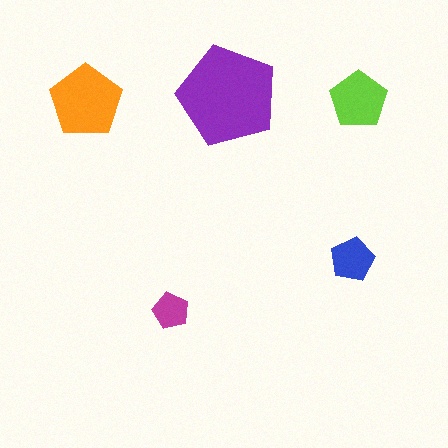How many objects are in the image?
There are 5 objects in the image.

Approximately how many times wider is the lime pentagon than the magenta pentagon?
About 1.5 times wider.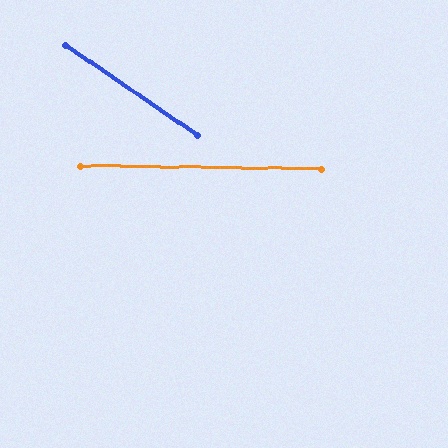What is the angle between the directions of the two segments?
Approximately 33 degrees.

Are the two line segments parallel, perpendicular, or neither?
Neither parallel nor perpendicular — they differ by about 33°.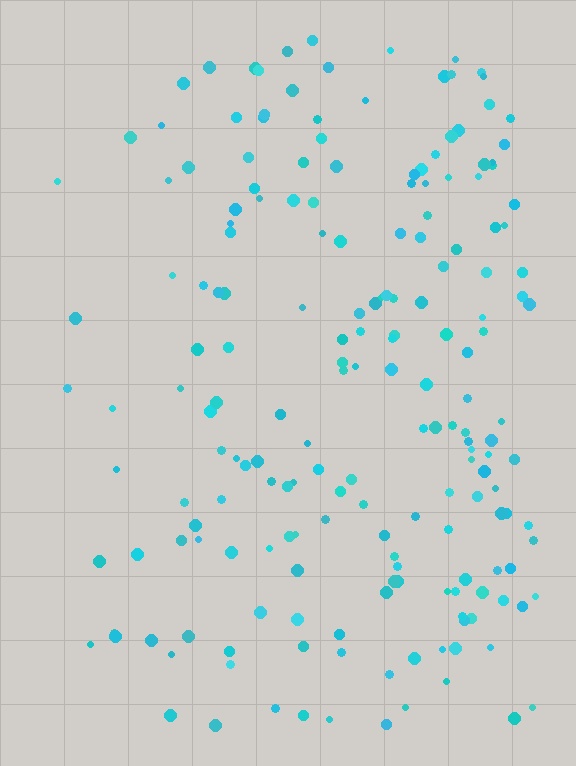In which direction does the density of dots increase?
From left to right, with the right side densest.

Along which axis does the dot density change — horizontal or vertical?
Horizontal.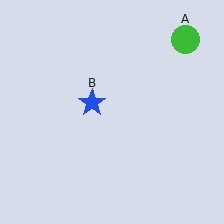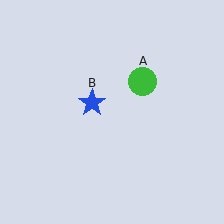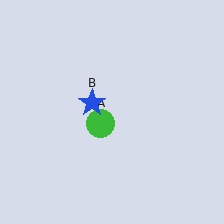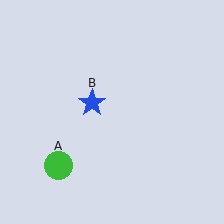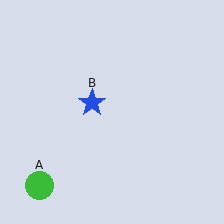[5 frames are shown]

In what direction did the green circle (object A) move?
The green circle (object A) moved down and to the left.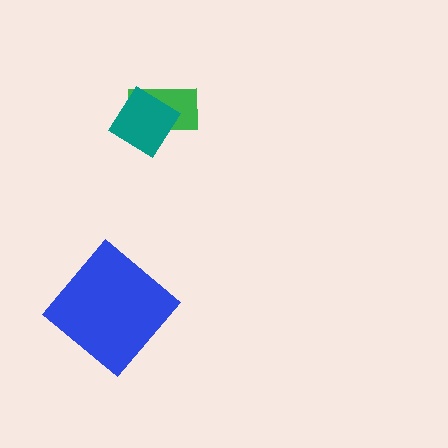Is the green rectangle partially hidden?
Yes, it is partially covered by another shape.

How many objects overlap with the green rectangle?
1 object overlaps with the green rectangle.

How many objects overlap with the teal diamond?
1 object overlaps with the teal diamond.